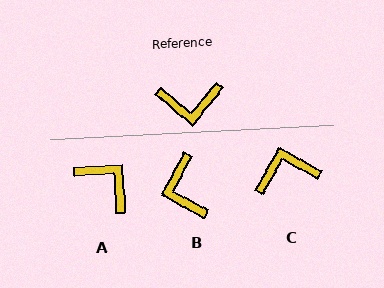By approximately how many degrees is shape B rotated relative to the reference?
Approximately 78 degrees clockwise.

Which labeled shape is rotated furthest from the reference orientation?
C, about 169 degrees away.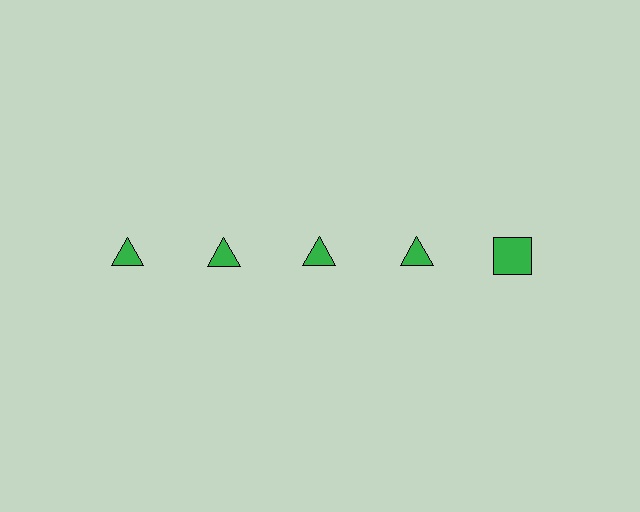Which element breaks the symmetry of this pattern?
The green square in the top row, rightmost column breaks the symmetry. All other shapes are green triangles.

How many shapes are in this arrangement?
There are 5 shapes arranged in a grid pattern.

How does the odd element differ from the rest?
It has a different shape: square instead of triangle.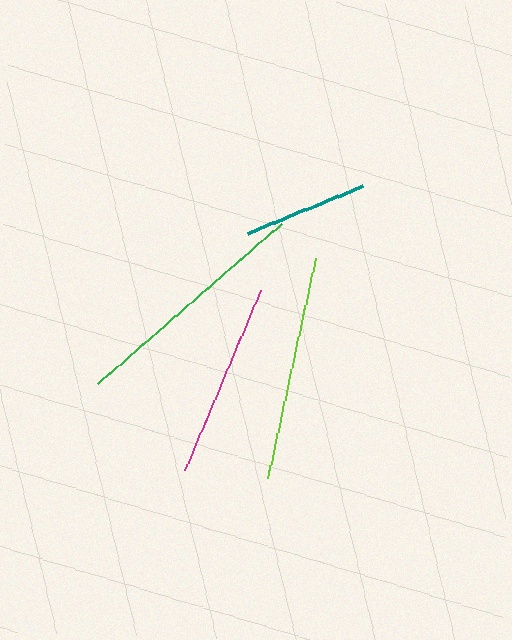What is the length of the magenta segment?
The magenta segment is approximately 195 pixels long.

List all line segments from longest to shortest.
From longest to shortest: green, lime, magenta, teal.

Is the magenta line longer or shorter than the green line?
The green line is longer than the magenta line.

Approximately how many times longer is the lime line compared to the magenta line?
The lime line is approximately 1.2 times the length of the magenta line.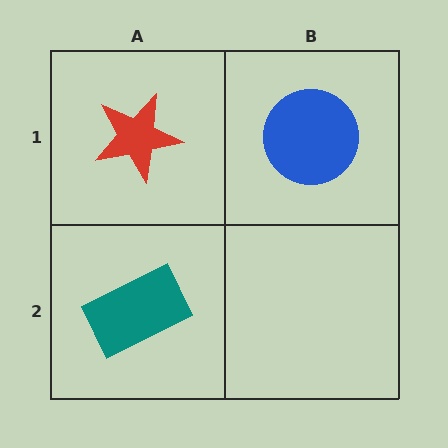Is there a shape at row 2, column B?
No, that cell is empty.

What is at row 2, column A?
A teal rectangle.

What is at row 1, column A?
A red star.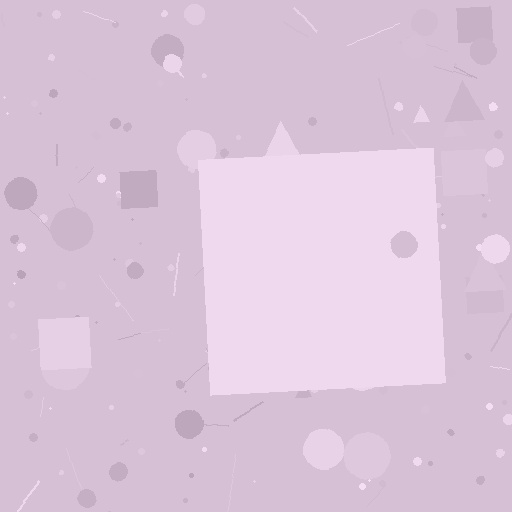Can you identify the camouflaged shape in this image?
The camouflaged shape is a square.